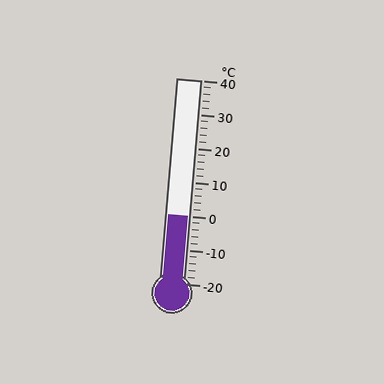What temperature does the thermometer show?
The thermometer shows approximately 0°C.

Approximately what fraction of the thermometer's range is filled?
The thermometer is filled to approximately 35% of its range.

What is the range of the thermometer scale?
The thermometer scale ranges from -20°C to 40°C.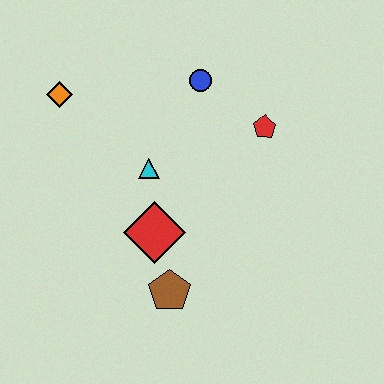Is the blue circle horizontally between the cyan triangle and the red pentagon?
Yes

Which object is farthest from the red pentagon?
The orange diamond is farthest from the red pentagon.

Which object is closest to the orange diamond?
The cyan triangle is closest to the orange diamond.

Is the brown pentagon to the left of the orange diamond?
No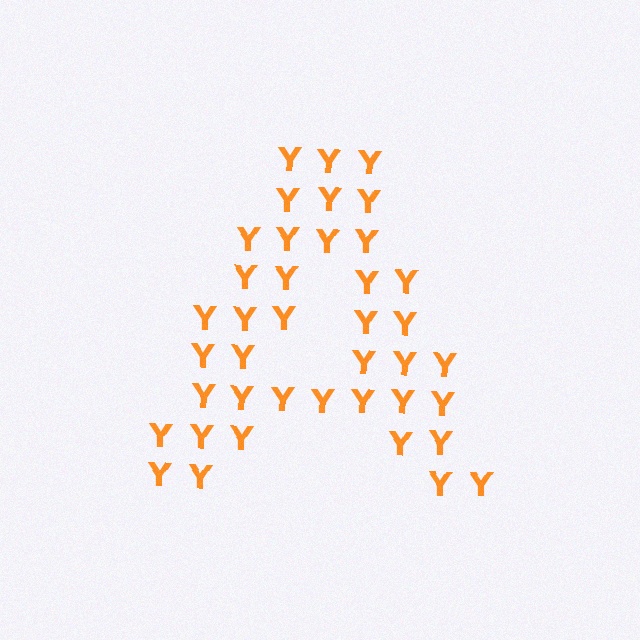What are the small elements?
The small elements are letter Y's.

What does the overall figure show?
The overall figure shows the letter A.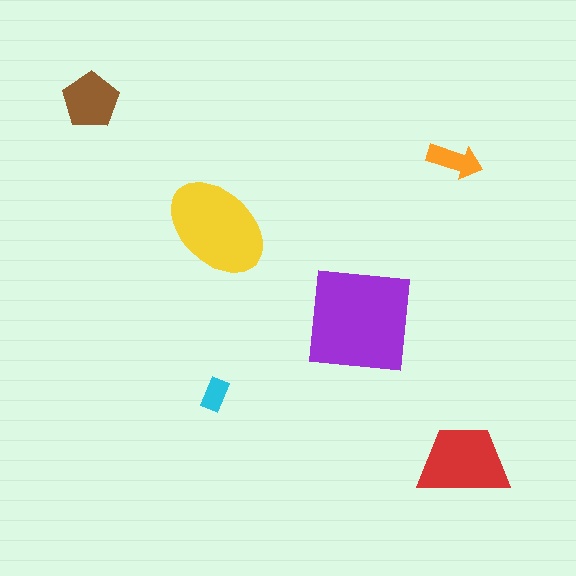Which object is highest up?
The brown pentagon is topmost.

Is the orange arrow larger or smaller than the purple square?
Smaller.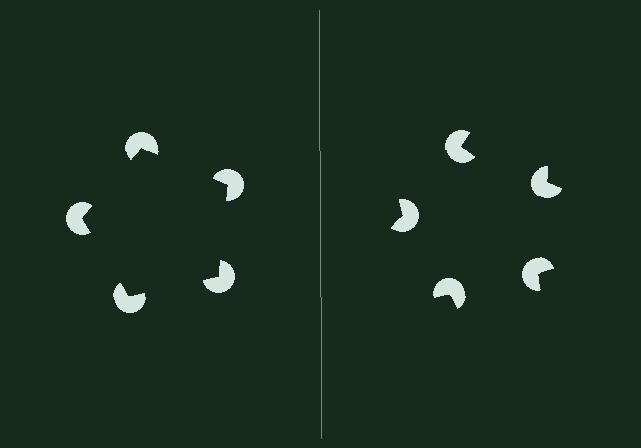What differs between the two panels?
The pac-man discs are positioned identically on both sides; only the wedge orientations differ. On the left they align to a pentagon; on the right they are misaligned.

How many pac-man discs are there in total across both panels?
10 — 5 on each side.